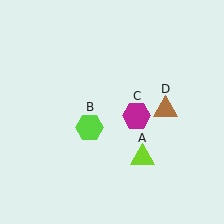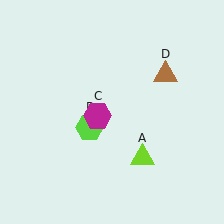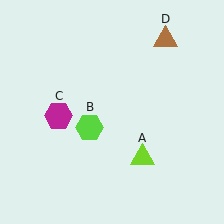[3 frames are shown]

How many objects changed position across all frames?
2 objects changed position: magenta hexagon (object C), brown triangle (object D).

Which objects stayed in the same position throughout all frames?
Lime triangle (object A) and lime hexagon (object B) remained stationary.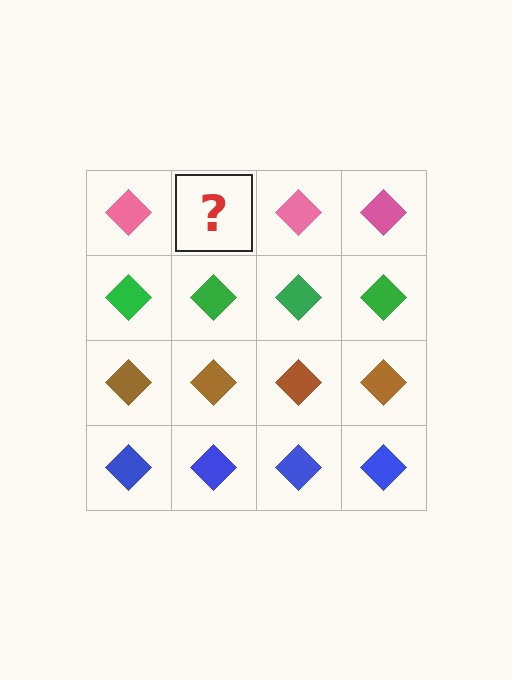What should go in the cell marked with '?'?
The missing cell should contain a pink diamond.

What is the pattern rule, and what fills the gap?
The rule is that each row has a consistent color. The gap should be filled with a pink diamond.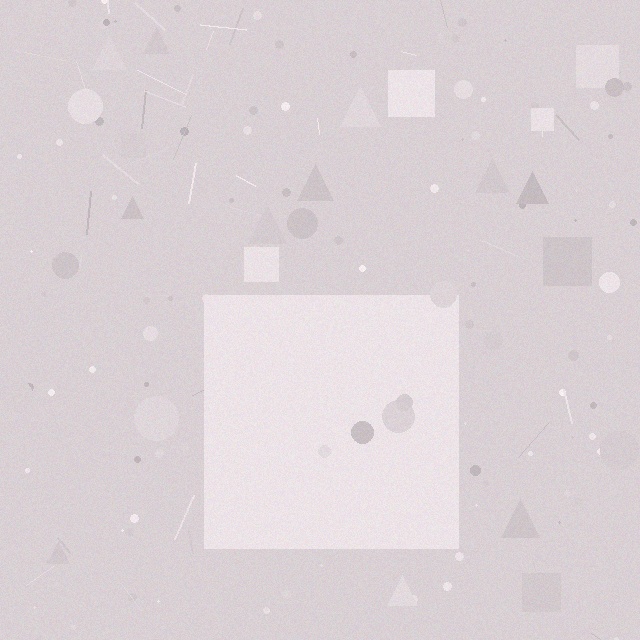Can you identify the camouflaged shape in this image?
The camouflaged shape is a square.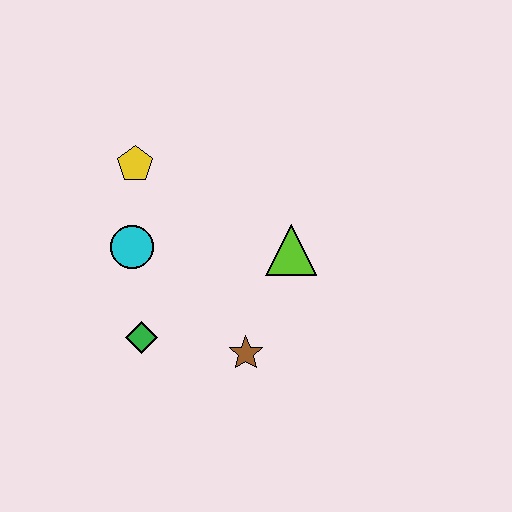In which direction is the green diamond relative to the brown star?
The green diamond is to the left of the brown star.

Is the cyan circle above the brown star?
Yes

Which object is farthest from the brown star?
The yellow pentagon is farthest from the brown star.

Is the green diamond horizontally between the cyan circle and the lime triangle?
Yes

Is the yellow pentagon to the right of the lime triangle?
No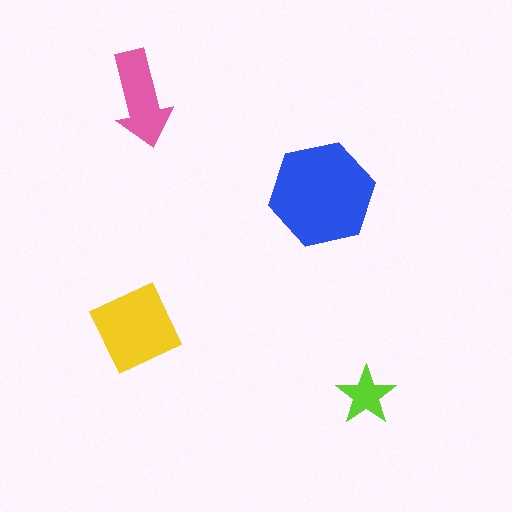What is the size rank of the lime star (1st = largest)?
4th.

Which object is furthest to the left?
The yellow square is leftmost.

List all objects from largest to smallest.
The blue hexagon, the yellow square, the pink arrow, the lime star.